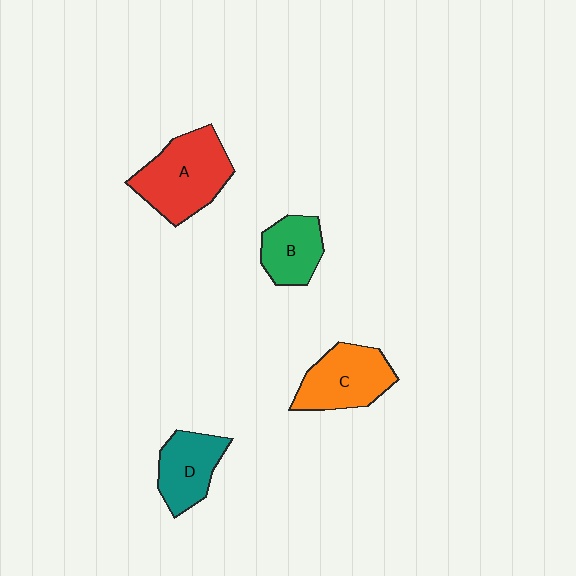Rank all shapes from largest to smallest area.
From largest to smallest: A (red), C (orange), D (teal), B (green).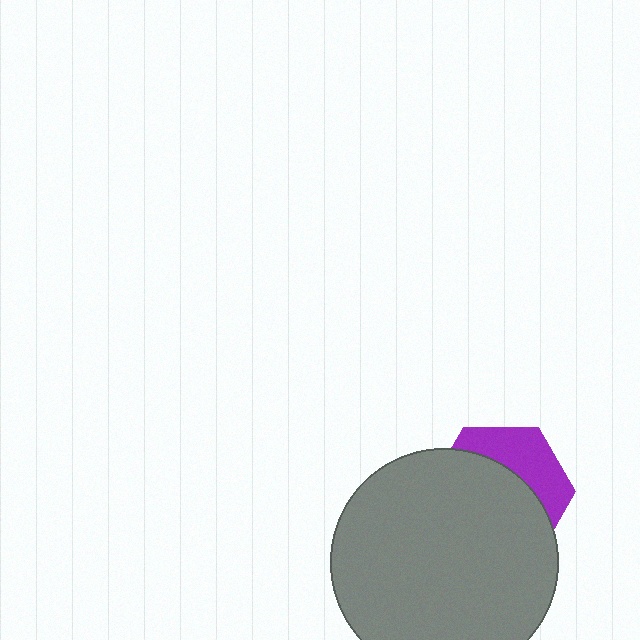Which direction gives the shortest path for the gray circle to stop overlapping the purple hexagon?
Moving down gives the shortest separation.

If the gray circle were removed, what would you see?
You would see the complete purple hexagon.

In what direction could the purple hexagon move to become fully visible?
The purple hexagon could move up. That would shift it out from behind the gray circle entirely.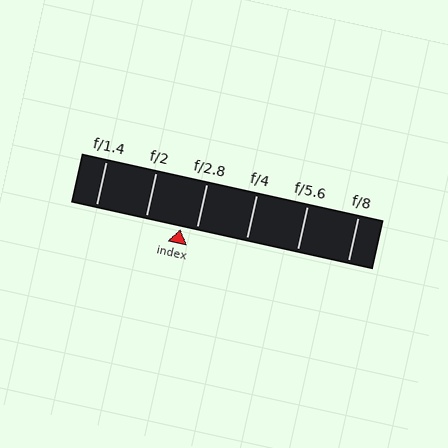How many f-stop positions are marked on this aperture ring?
There are 6 f-stop positions marked.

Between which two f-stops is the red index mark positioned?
The index mark is between f/2 and f/2.8.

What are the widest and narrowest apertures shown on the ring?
The widest aperture shown is f/1.4 and the narrowest is f/8.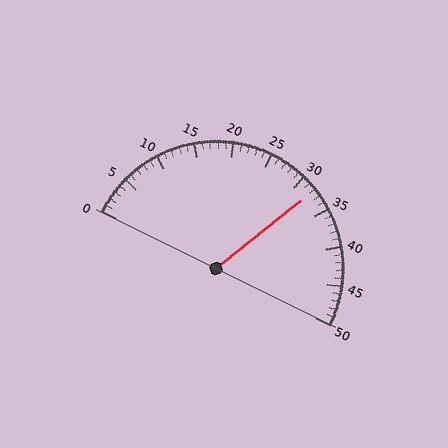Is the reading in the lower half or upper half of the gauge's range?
The reading is in the upper half of the range (0 to 50).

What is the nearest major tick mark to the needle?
The nearest major tick mark is 30.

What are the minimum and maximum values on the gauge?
The gauge ranges from 0 to 50.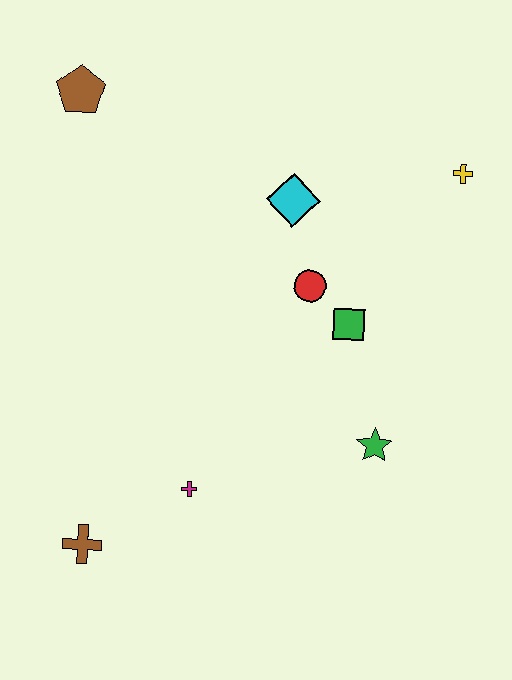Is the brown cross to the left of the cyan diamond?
Yes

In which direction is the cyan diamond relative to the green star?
The cyan diamond is above the green star.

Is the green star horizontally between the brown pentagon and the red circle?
No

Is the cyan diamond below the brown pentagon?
Yes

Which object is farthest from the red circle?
The brown cross is farthest from the red circle.